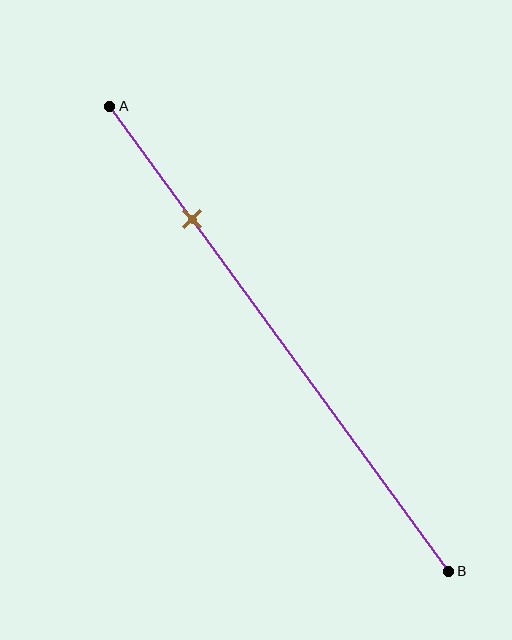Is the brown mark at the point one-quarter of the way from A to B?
Yes, the mark is approximately at the one-quarter point.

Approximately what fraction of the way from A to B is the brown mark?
The brown mark is approximately 25% of the way from A to B.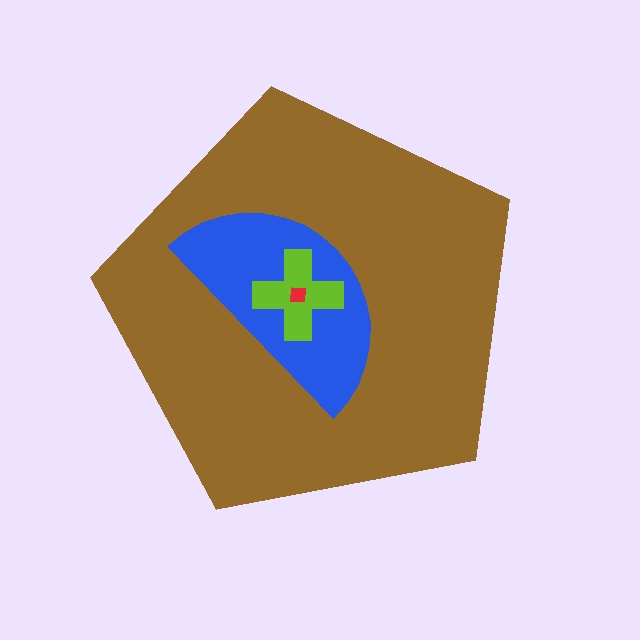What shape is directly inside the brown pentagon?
The blue semicircle.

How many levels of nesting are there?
4.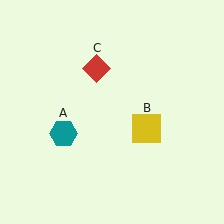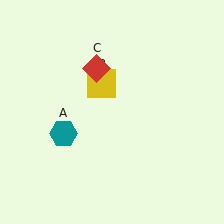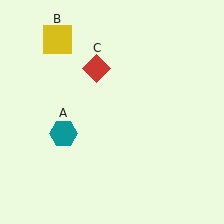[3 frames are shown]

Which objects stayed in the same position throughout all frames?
Teal hexagon (object A) and red diamond (object C) remained stationary.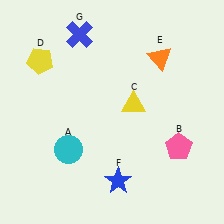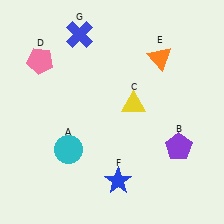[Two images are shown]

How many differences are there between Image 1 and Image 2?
There are 2 differences between the two images.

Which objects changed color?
B changed from pink to purple. D changed from yellow to pink.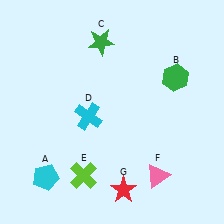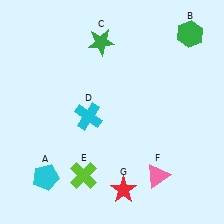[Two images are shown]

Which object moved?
The green hexagon (B) moved up.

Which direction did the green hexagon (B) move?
The green hexagon (B) moved up.